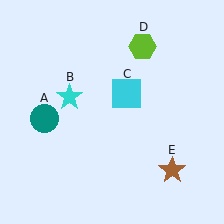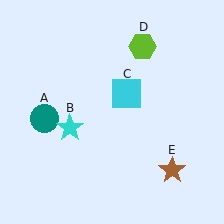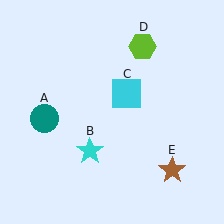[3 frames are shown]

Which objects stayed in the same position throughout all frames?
Teal circle (object A) and cyan square (object C) and lime hexagon (object D) and brown star (object E) remained stationary.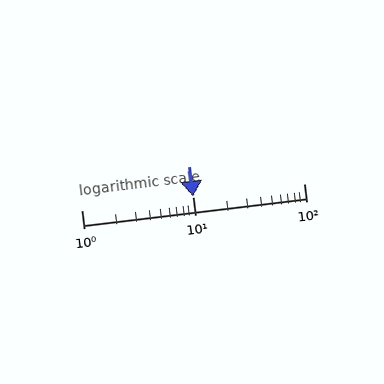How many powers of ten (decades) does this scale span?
The scale spans 2 decades, from 1 to 100.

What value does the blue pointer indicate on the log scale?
The pointer indicates approximately 10.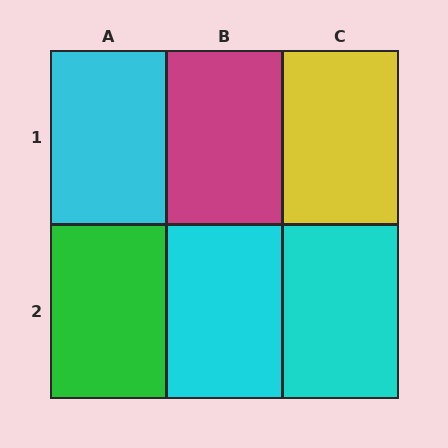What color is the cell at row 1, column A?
Cyan.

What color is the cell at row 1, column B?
Magenta.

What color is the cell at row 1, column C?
Yellow.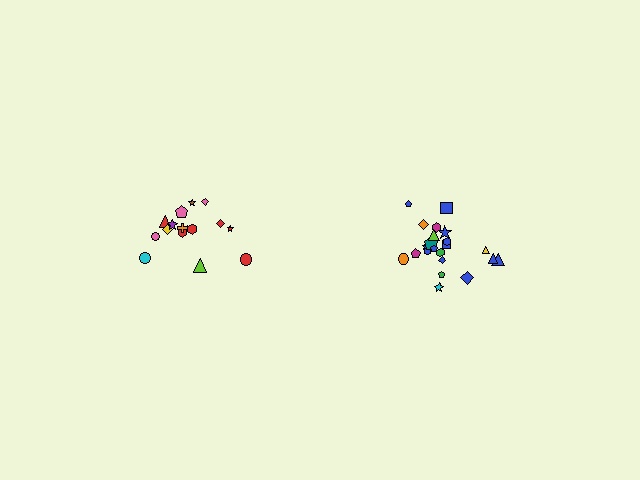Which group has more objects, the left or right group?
The right group.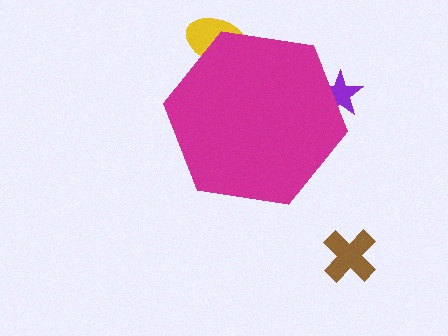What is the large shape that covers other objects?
A magenta hexagon.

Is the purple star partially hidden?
Yes, the purple star is partially hidden behind the magenta hexagon.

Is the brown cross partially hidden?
No, the brown cross is fully visible.